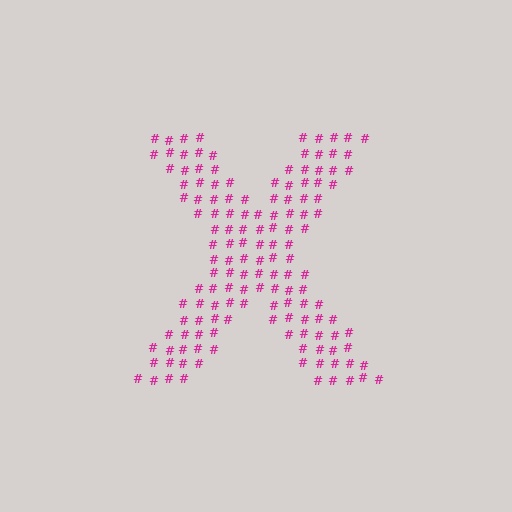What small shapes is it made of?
It is made of small hash symbols.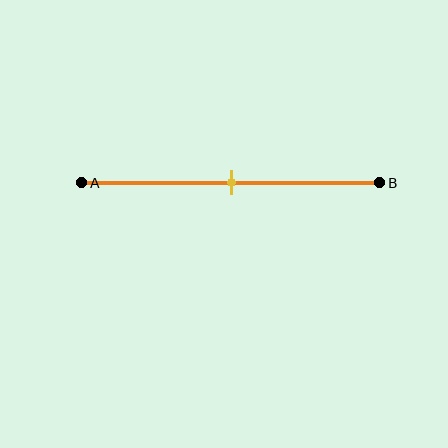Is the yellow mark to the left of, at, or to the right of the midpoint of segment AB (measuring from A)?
The yellow mark is approximately at the midpoint of segment AB.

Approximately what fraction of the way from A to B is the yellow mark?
The yellow mark is approximately 50% of the way from A to B.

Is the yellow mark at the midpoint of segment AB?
Yes, the mark is approximately at the midpoint.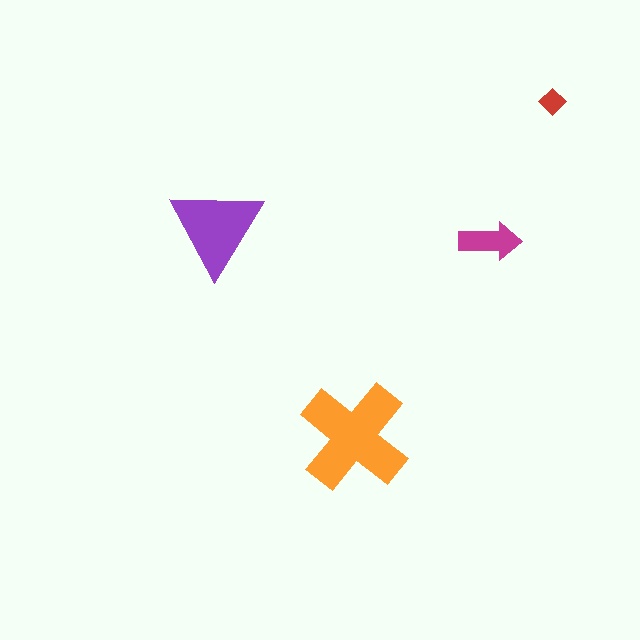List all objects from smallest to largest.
The red diamond, the magenta arrow, the purple triangle, the orange cross.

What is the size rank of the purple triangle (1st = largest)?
2nd.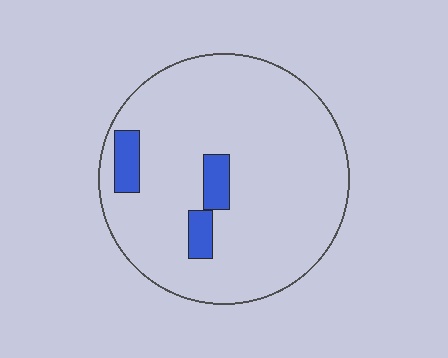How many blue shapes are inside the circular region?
3.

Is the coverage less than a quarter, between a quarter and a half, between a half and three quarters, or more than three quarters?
Less than a quarter.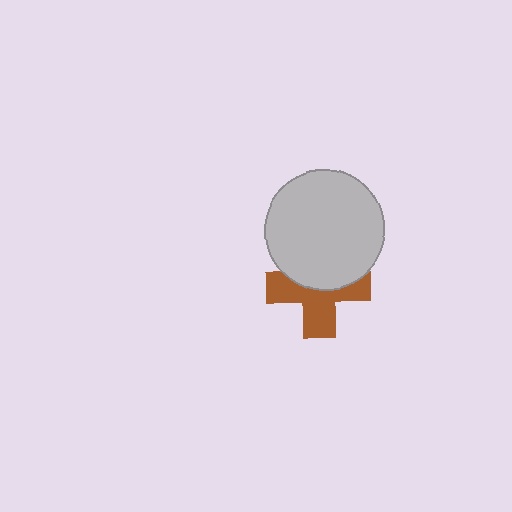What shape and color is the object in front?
The object in front is a light gray circle.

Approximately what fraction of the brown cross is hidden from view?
Roughly 45% of the brown cross is hidden behind the light gray circle.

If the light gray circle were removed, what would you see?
You would see the complete brown cross.